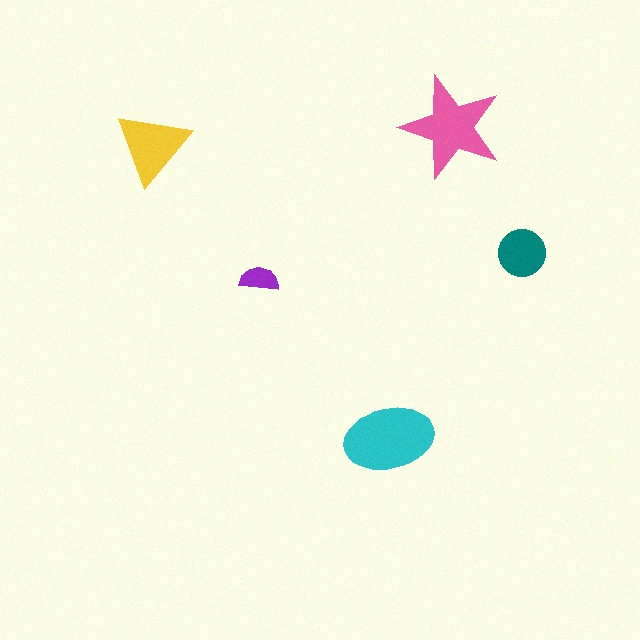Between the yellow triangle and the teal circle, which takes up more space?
The yellow triangle.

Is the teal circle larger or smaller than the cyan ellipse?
Smaller.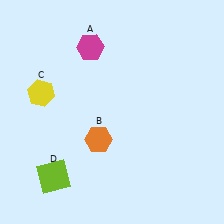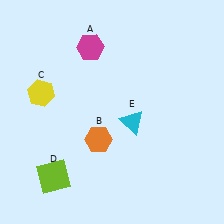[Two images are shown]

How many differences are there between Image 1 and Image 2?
There is 1 difference between the two images.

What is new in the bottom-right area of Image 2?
A cyan triangle (E) was added in the bottom-right area of Image 2.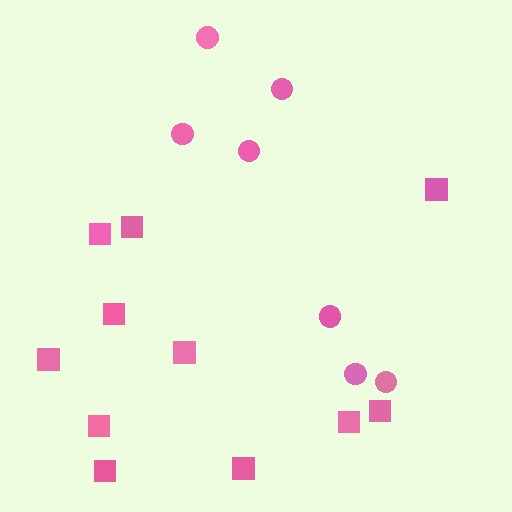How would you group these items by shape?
There are 2 groups: one group of squares (11) and one group of circles (7).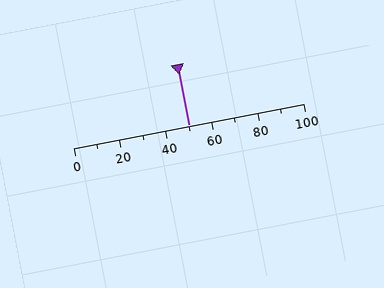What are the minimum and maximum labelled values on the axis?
The axis runs from 0 to 100.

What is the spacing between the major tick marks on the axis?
The major ticks are spaced 20 apart.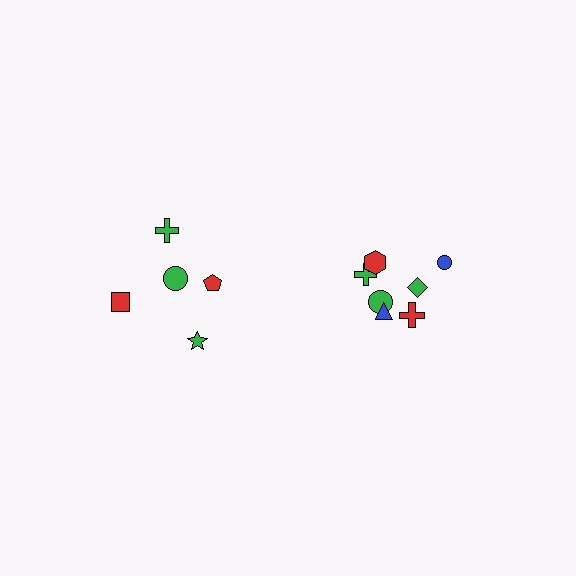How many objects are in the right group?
There are 7 objects.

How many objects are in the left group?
There are 5 objects.